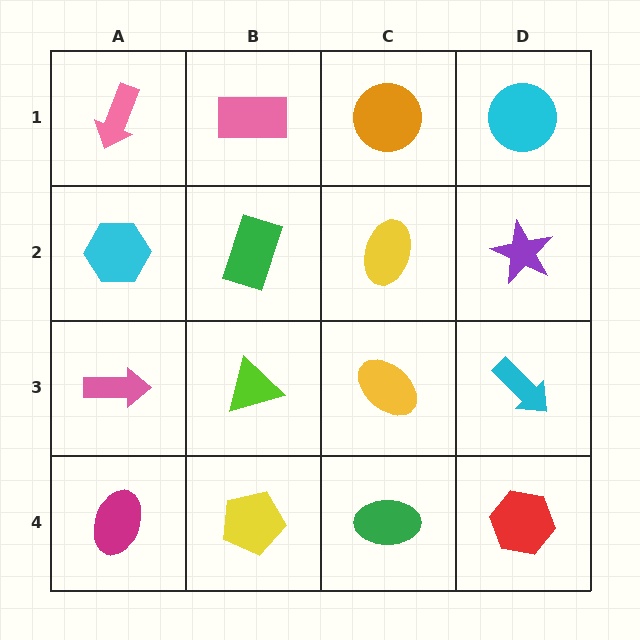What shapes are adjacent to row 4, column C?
A yellow ellipse (row 3, column C), a yellow pentagon (row 4, column B), a red hexagon (row 4, column D).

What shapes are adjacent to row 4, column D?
A cyan arrow (row 3, column D), a green ellipse (row 4, column C).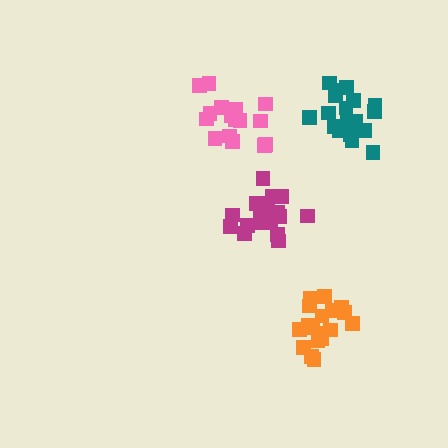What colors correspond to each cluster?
The clusters are colored: orange, magenta, pink, teal.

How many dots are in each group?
Group 1: 18 dots, Group 2: 19 dots, Group 3: 16 dots, Group 4: 19 dots (72 total).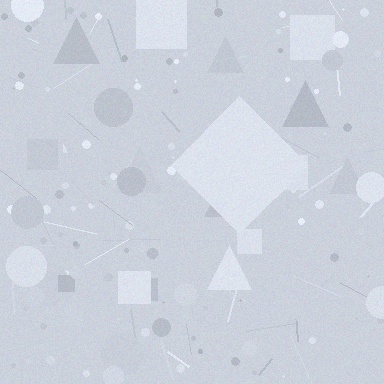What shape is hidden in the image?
A diamond is hidden in the image.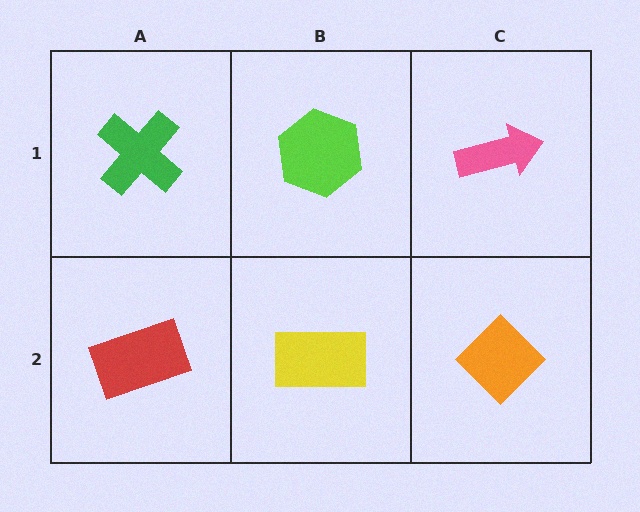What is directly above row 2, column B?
A lime hexagon.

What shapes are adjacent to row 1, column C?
An orange diamond (row 2, column C), a lime hexagon (row 1, column B).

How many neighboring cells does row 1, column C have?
2.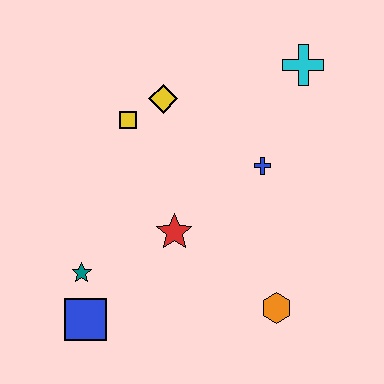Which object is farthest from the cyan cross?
The blue square is farthest from the cyan cross.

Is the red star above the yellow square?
No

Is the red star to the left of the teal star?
No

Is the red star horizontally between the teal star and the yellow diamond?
No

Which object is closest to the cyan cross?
The blue cross is closest to the cyan cross.